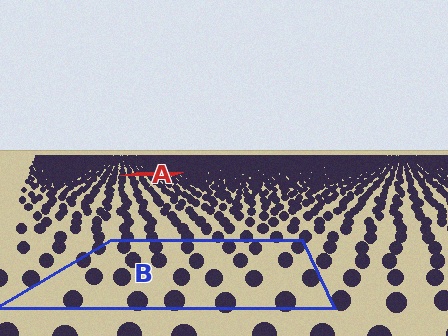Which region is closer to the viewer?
Region B is closer. The texture elements there are larger and more spread out.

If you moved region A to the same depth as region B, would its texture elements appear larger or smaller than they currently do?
They would appear larger. At a closer depth, the same texture elements are projected at a bigger on-screen size.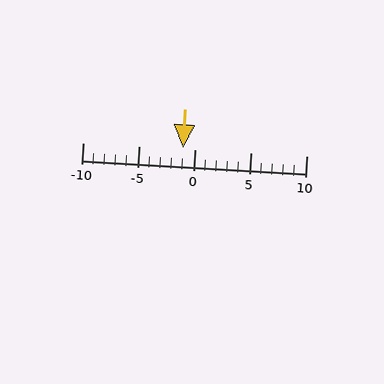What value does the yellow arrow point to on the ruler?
The yellow arrow points to approximately -1.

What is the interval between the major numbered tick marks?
The major tick marks are spaced 5 units apart.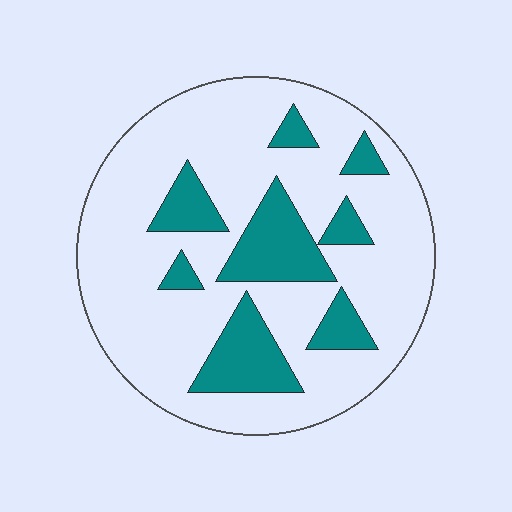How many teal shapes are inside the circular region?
8.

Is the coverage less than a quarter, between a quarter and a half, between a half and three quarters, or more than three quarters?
Less than a quarter.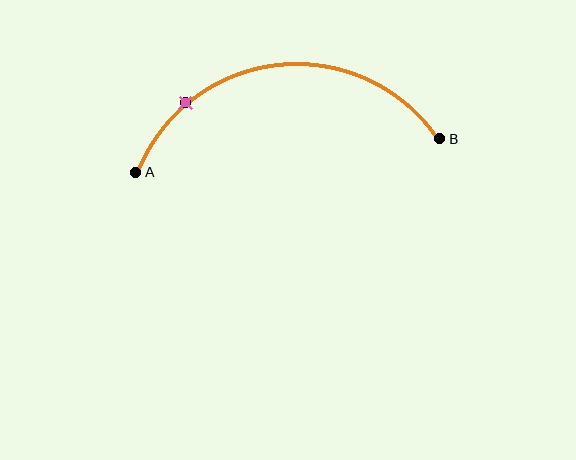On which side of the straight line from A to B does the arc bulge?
The arc bulges above the straight line connecting A and B.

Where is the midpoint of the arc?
The arc midpoint is the point on the curve farthest from the straight line joining A and B. It sits above that line.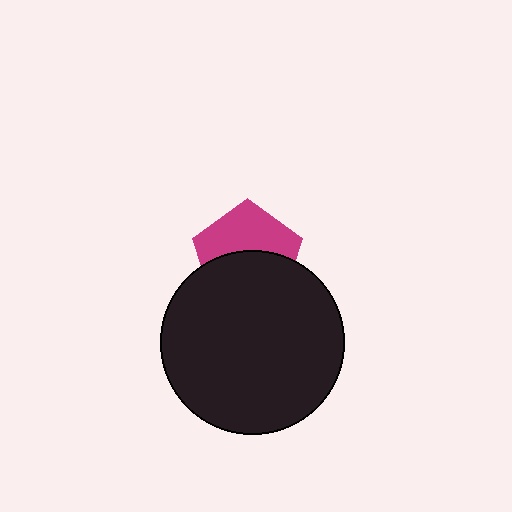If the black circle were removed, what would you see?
You would see the complete magenta pentagon.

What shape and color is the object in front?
The object in front is a black circle.